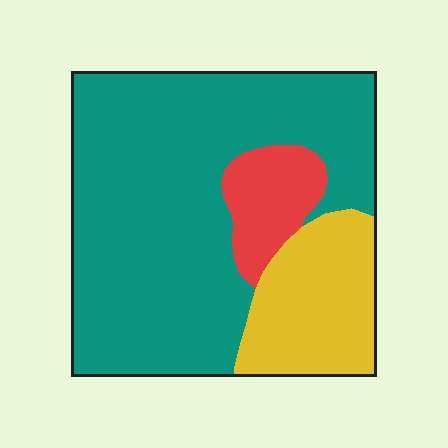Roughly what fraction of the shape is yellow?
Yellow covers around 20% of the shape.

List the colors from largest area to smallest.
From largest to smallest: teal, yellow, red.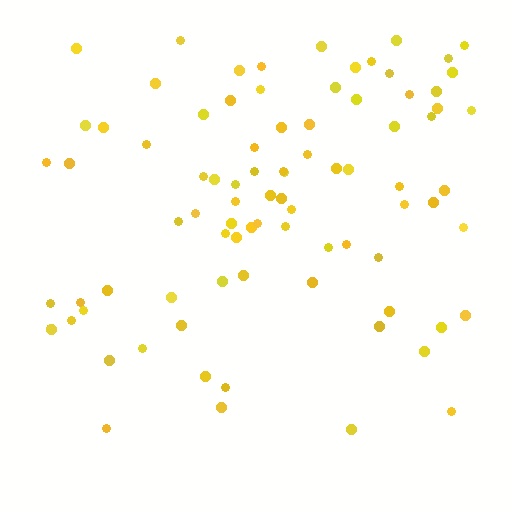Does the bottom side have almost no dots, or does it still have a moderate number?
Still a moderate number, just noticeably fewer than the top.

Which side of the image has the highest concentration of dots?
The top.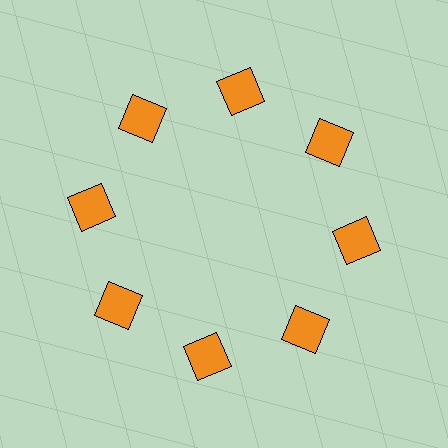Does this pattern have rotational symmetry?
Yes, this pattern has 8-fold rotational symmetry. It looks the same after rotating 45 degrees around the center.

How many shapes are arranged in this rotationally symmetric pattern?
There are 8 shapes, arranged in 8 groups of 1.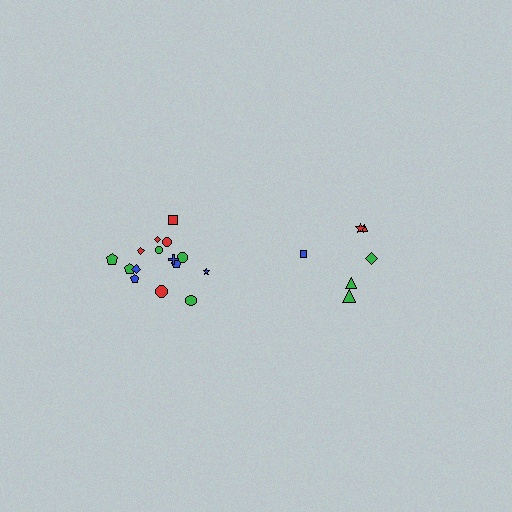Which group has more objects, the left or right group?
The left group.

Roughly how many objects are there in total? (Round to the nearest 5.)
Roughly 20 objects in total.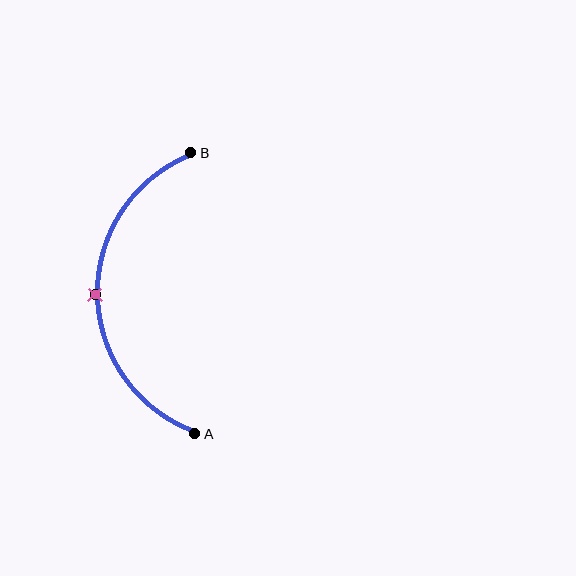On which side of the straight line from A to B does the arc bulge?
The arc bulges to the left of the straight line connecting A and B.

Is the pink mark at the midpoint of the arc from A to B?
Yes. The pink mark lies on the arc at equal arc-length from both A and B — it is the arc midpoint.